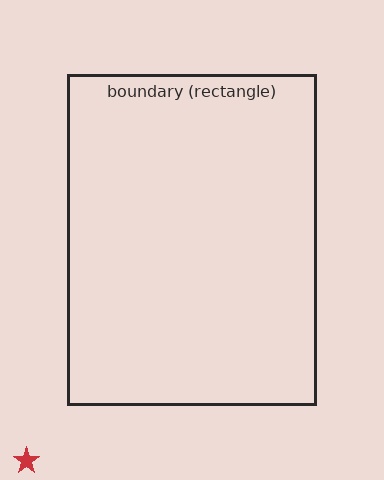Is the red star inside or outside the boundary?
Outside.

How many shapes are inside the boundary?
0 inside, 1 outside.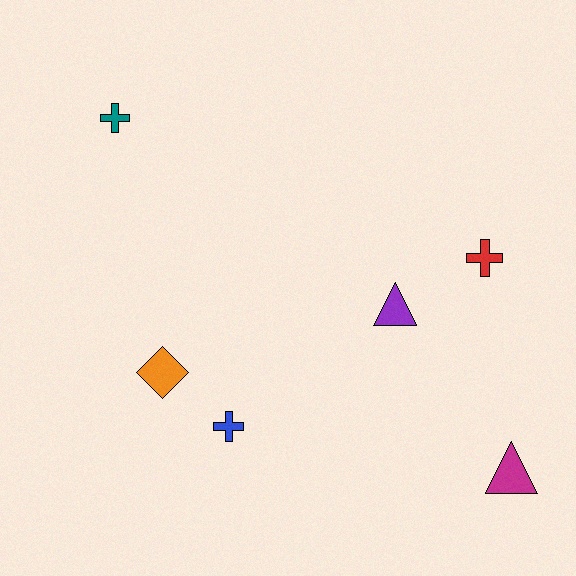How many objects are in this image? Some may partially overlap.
There are 6 objects.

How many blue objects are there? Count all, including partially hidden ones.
There is 1 blue object.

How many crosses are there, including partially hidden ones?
There are 3 crosses.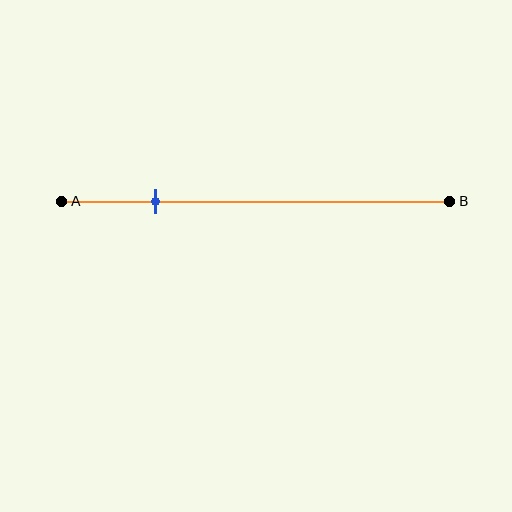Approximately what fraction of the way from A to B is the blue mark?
The blue mark is approximately 25% of the way from A to B.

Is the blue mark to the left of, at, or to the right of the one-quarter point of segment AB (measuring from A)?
The blue mark is approximately at the one-quarter point of segment AB.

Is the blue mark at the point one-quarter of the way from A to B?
Yes, the mark is approximately at the one-quarter point.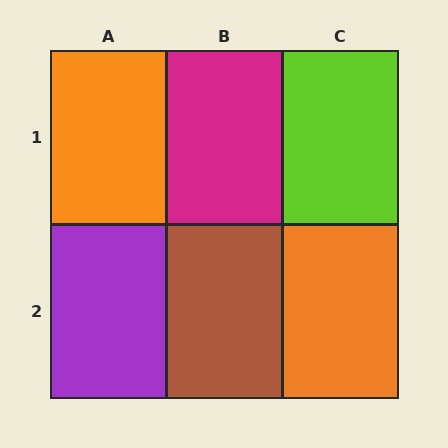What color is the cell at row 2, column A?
Purple.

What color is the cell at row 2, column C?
Orange.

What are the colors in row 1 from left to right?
Orange, magenta, lime.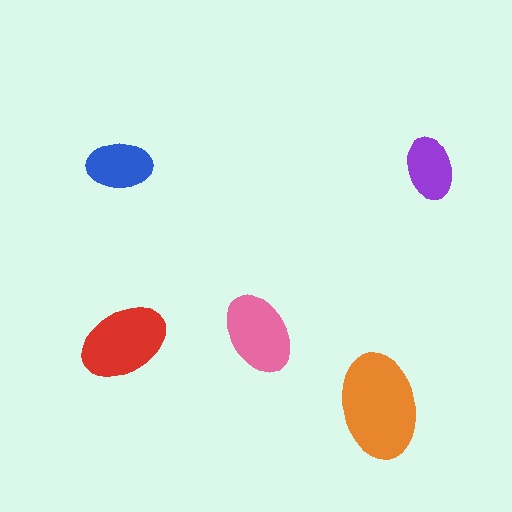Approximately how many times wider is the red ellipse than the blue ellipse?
About 1.5 times wider.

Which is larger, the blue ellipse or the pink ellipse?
The pink one.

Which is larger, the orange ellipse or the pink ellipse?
The orange one.